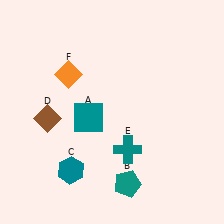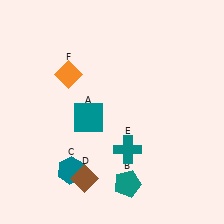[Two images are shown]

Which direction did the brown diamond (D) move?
The brown diamond (D) moved down.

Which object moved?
The brown diamond (D) moved down.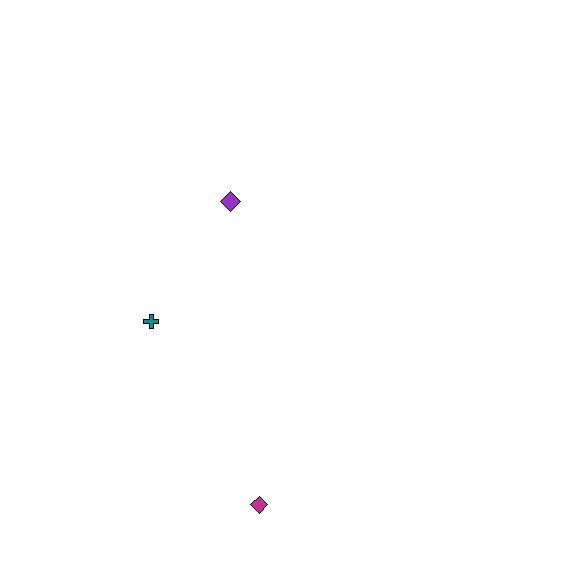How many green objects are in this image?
There are no green objects.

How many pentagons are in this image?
There are no pentagons.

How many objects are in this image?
There are 3 objects.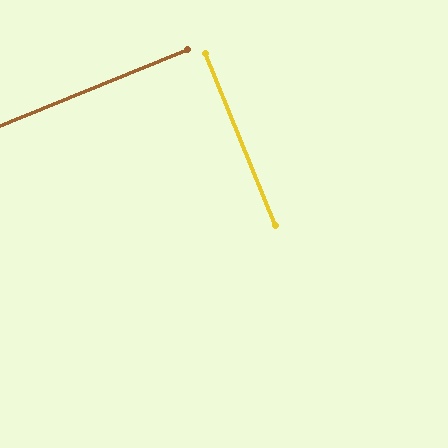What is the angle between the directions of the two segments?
Approximately 90 degrees.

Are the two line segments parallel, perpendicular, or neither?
Perpendicular — they meet at approximately 90°.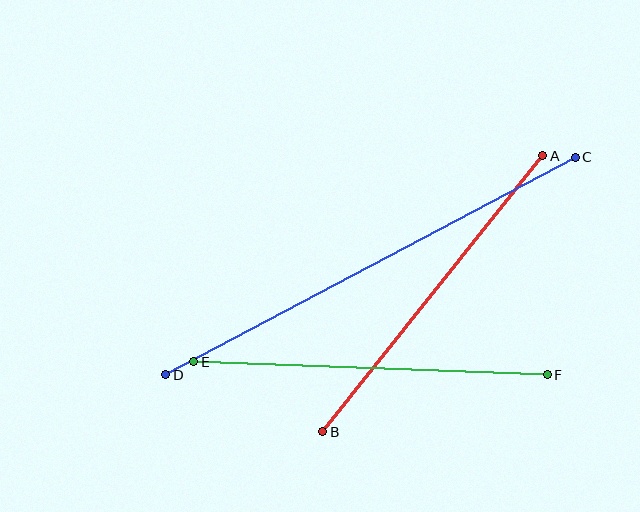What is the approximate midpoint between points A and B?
The midpoint is at approximately (433, 294) pixels.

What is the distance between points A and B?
The distance is approximately 353 pixels.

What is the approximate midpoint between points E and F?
The midpoint is at approximately (371, 368) pixels.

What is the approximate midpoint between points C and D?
The midpoint is at approximately (371, 266) pixels.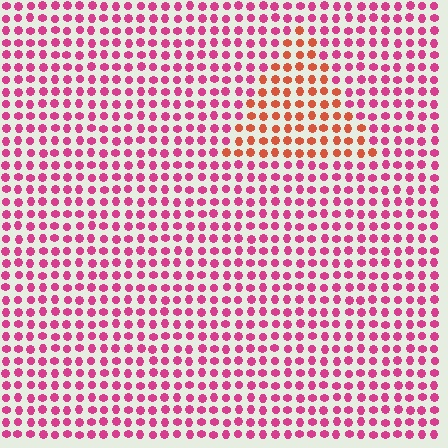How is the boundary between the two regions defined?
The boundary is defined purely by a slight shift in hue (about 41 degrees). Spacing, size, and orientation are identical on both sides.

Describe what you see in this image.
The image is filled with small magenta elements in a uniform arrangement. A triangle-shaped region is visible where the elements are tinted to a slightly different hue, forming a subtle color boundary.